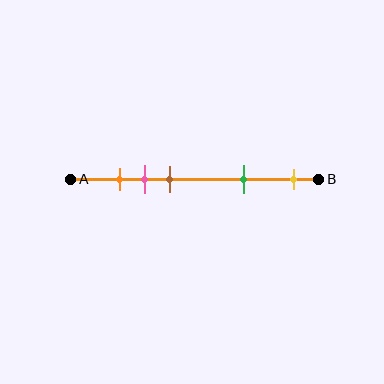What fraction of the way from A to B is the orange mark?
The orange mark is approximately 20% (0.2) of the way from A to B.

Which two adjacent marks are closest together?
The orange and pink marks are the closest adjacent pair.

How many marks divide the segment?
There are 5 marks dividing the segment.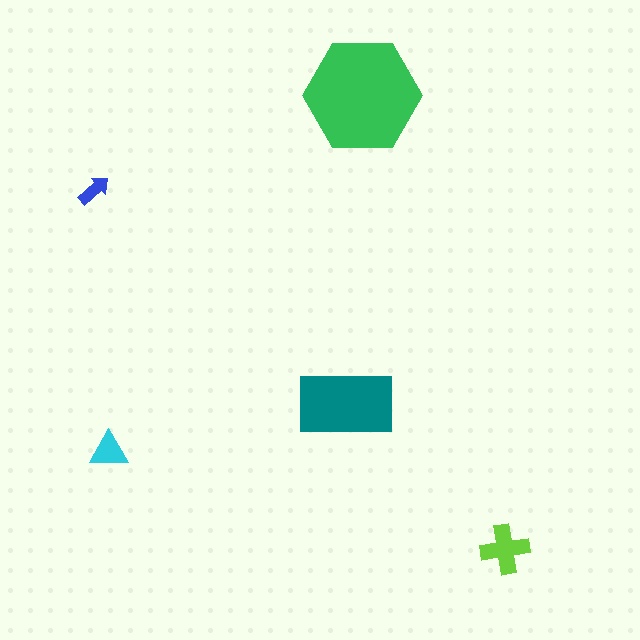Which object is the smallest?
The blue arrow.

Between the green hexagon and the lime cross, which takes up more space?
The green hexagon.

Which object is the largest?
The green hexagon.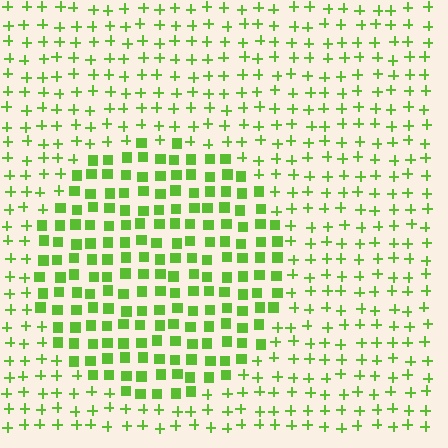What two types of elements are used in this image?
The image uses squares inside the circle region and plus signs outside it.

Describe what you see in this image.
The image is filled with small lime elements arranged in a uniform grid. A circle-shaped region contains squares, while the surrounding area contains plus signs. The boundary is defined purely by the change in element shape.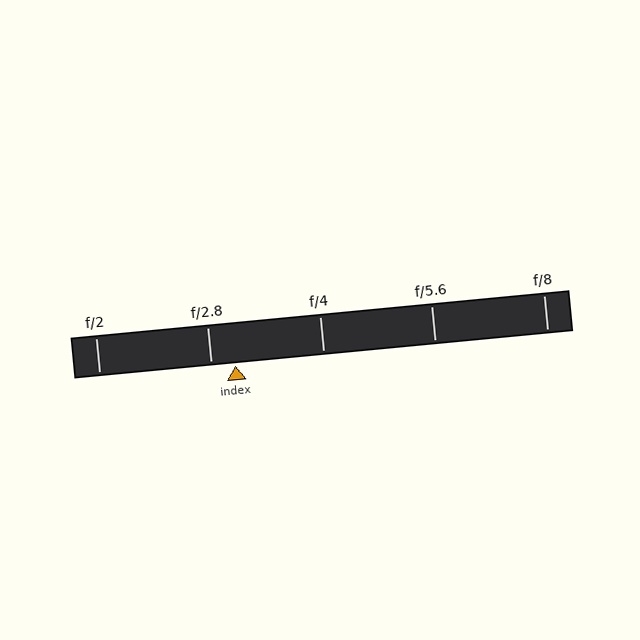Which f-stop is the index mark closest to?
The index mark is closest to f/2.8.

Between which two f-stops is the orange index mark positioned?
The index mark is between f/2.8 and f/4.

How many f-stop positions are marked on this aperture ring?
There are 5 f-stop positions marked.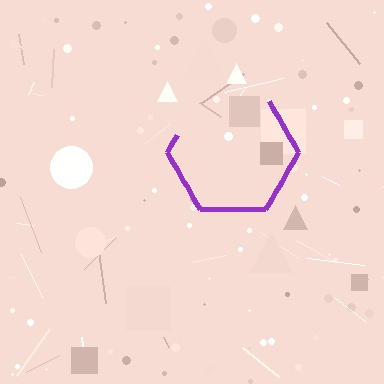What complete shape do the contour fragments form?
The contour fragments form a hexagon.